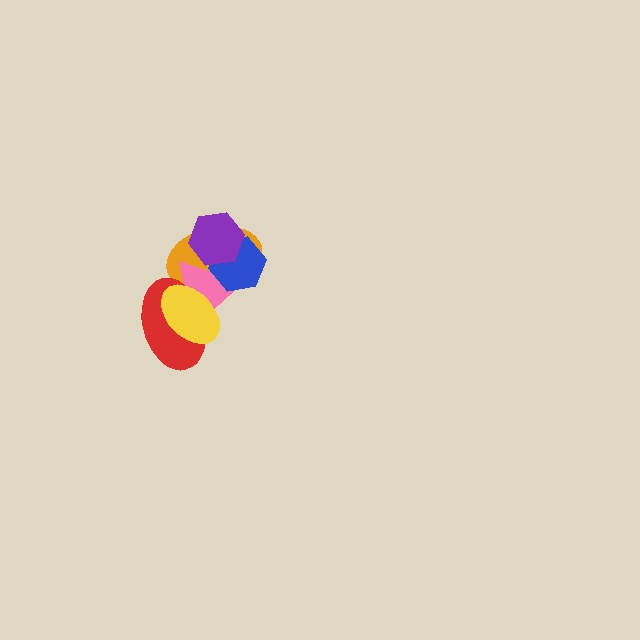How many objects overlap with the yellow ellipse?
3 objects overlap with the yellow ellipse.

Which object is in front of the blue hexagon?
The purple hexagon is in front of the blue hexagon.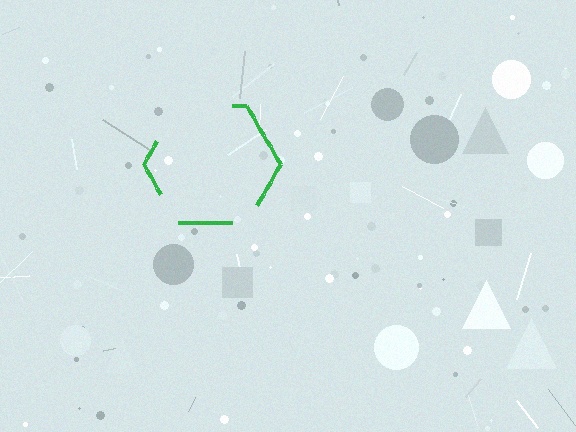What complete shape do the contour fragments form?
The contour fragments form a hexagon.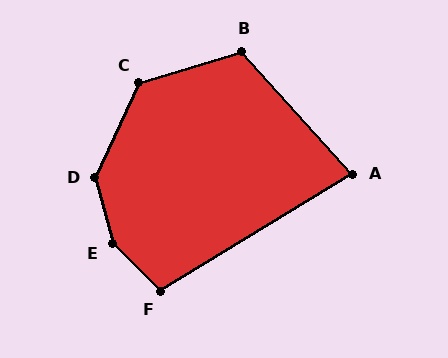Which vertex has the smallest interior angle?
A, at approximately 79 degrees.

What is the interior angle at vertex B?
Approximately 115 degrees (obtuse).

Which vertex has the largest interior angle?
E, at approximately 150 degrees.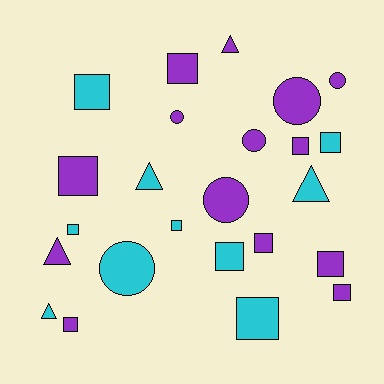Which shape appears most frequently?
Square, with 13 objects.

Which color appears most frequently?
Purple, with 14 objects.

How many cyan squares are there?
There are 6 cyan squares.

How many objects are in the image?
There are 24 objects.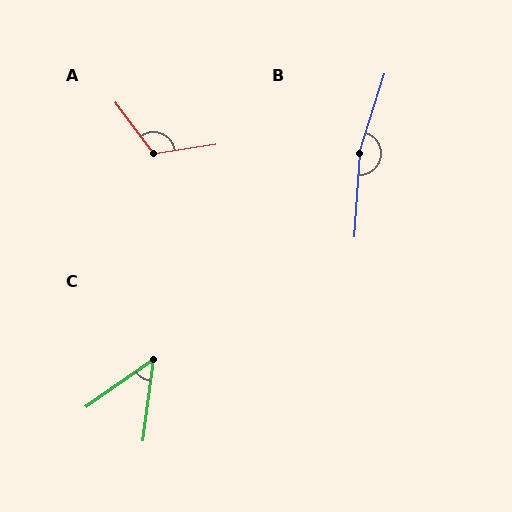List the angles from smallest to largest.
C (48°), A (117°), B (167°).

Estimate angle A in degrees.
Approximately 117 degrees.